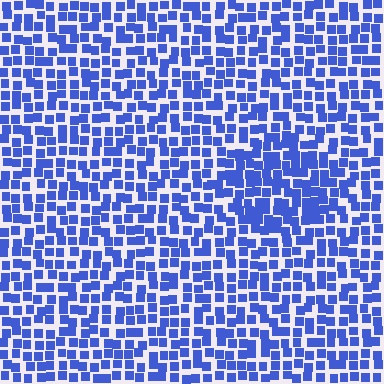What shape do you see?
I see a diamond.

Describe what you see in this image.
The image contains small blue elements arranged at two different densities. A diamond-shaped region is visible where the elements are more densely packed than the surrounding area.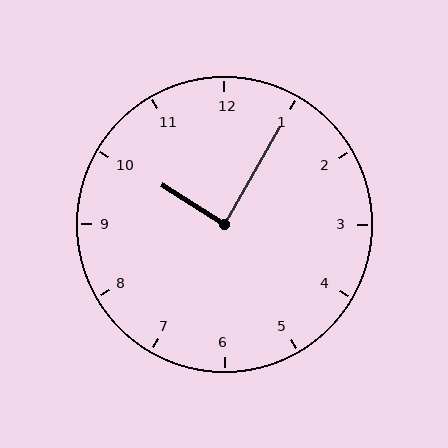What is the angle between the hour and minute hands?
Approximately 88 degrees.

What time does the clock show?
10:05.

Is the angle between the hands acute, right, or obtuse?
It is right.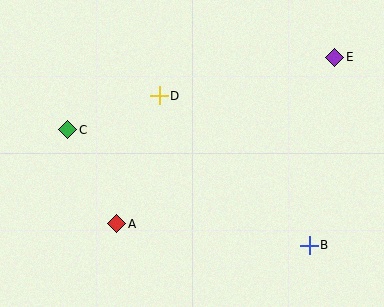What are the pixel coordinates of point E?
Point E is at (335, 57).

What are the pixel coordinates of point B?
Point B is at (309, 245).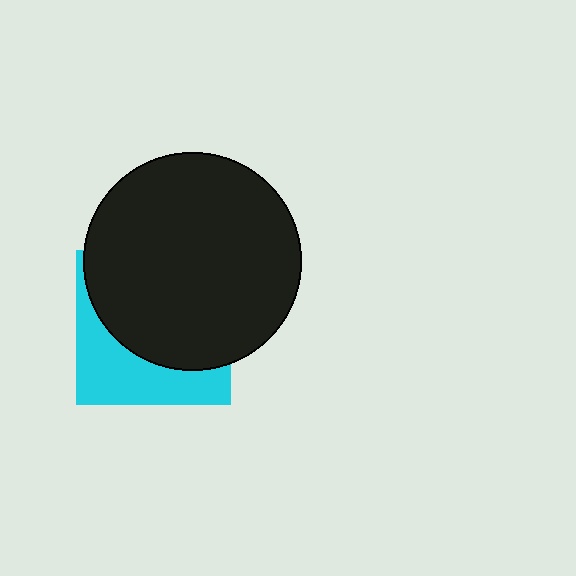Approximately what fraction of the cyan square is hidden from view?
Roughly 63% of the cyan square is hidden behind the black circle.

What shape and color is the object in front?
The object in front is a black circle.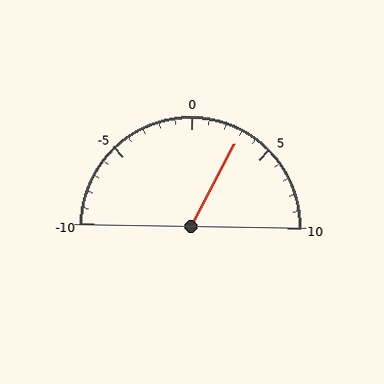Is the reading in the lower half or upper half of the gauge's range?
The reading is in the upper half of the range (-10 to 10).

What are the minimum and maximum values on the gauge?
The gauge ranges from -10 to 10.